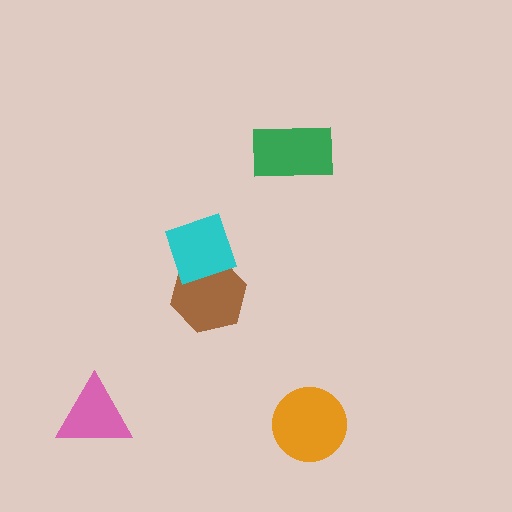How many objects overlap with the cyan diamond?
1 object overlaps with the cyan diamond.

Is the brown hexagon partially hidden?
Yes, it is partially covered by another shape.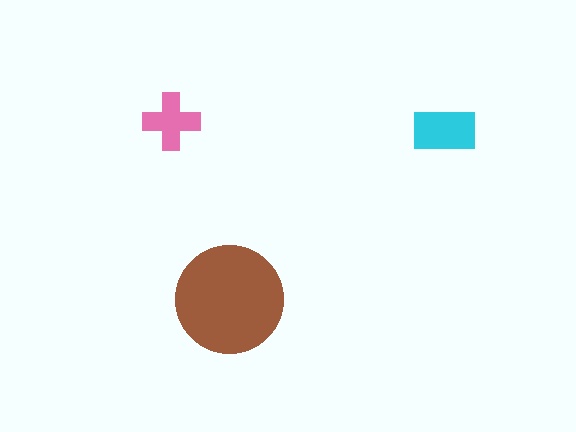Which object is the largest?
The brown circle.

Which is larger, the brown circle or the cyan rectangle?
The brown circle.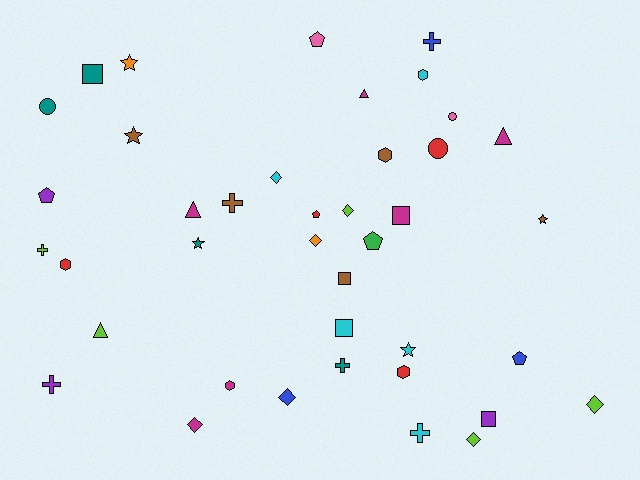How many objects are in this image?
There are 40 objects.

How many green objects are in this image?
There is 1 green object.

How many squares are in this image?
There are 5 squares.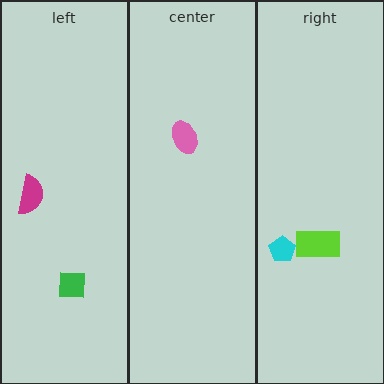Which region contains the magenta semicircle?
The left region.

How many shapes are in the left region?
2.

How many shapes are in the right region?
2.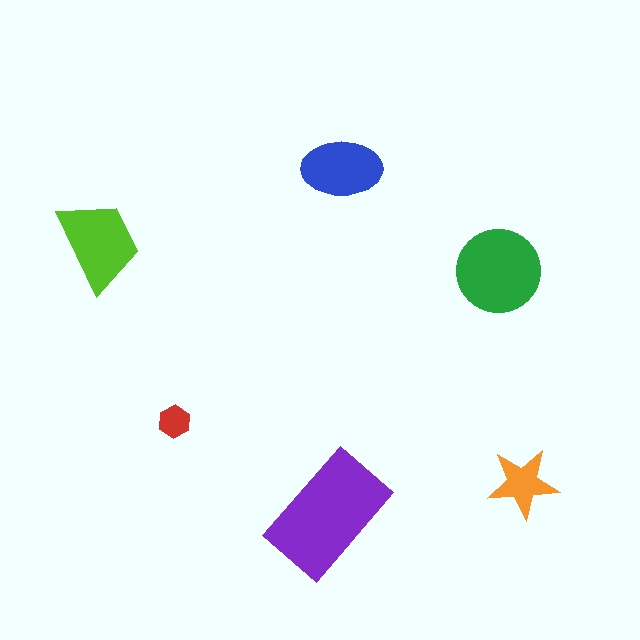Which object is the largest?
The purple rectangle.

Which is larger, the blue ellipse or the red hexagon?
The blue ellipse.